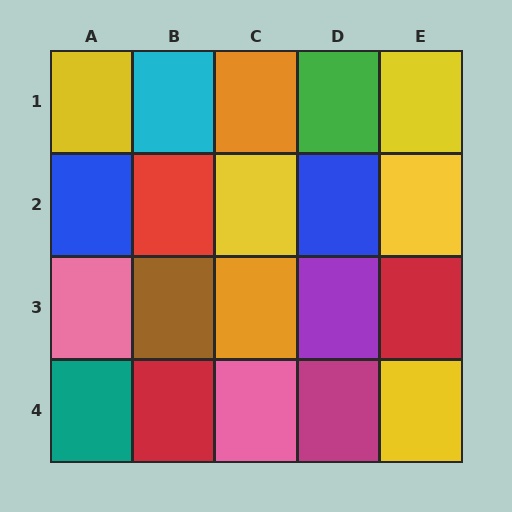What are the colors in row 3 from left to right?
Pink, brown, orange, purple, red.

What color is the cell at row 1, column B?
Cyan.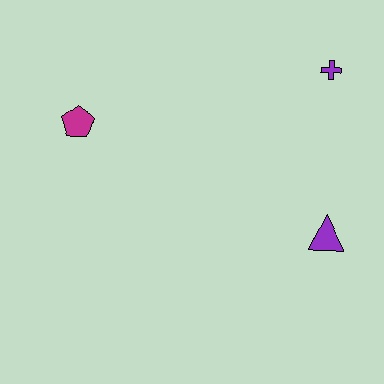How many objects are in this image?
There are 3 objects.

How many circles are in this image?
There are no circles.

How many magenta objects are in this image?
There is 1 magenta object.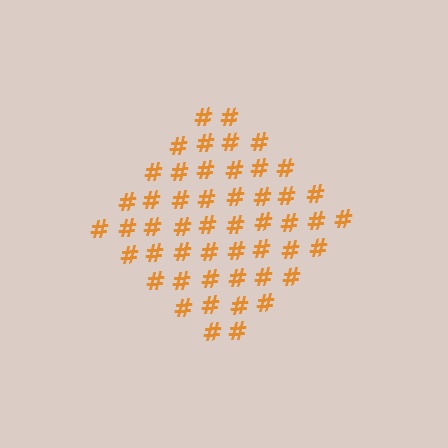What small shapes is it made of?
It is made of small hash symbols.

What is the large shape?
The large shape is a diamond.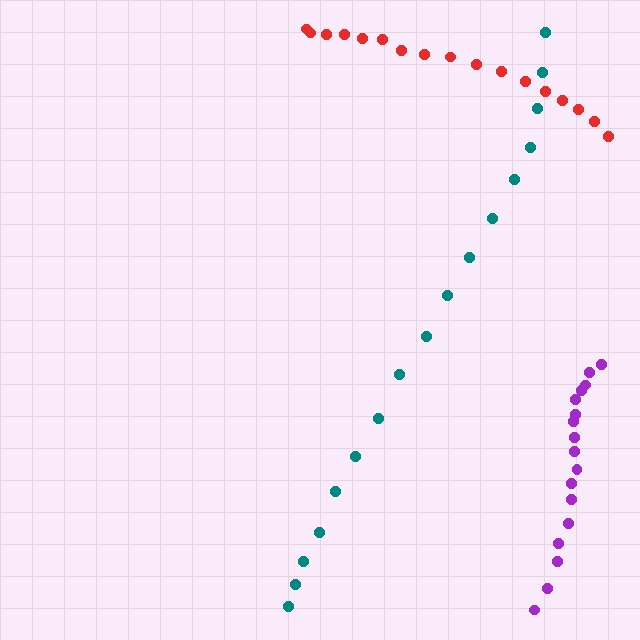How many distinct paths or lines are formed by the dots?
There are 3 distinct paths.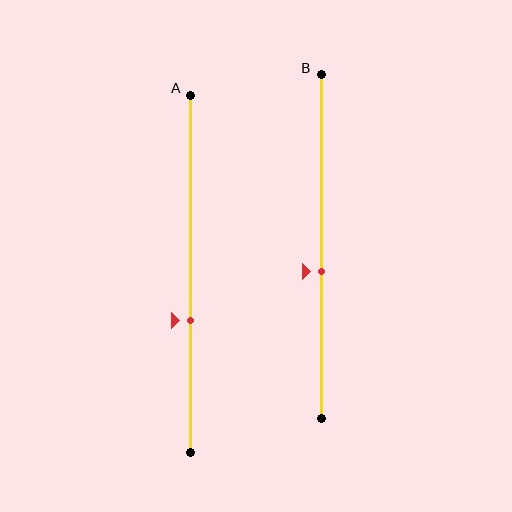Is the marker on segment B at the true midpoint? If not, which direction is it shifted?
No, the marker on segment B is shifted downward by about 7% of the segment length.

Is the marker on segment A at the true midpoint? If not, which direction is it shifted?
No, the marker on segment A is shifted downward by about 13% of the segment length.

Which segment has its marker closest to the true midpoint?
Segment B has its marker closest to the true midpoint.